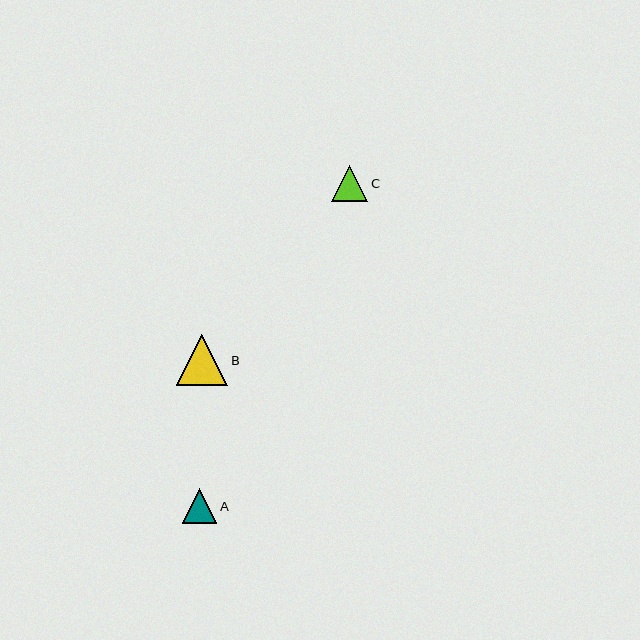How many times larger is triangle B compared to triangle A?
Triangle B is approximately 1.5 times the size of triangle A.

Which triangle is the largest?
Triangle B is the largest with a size of approximately 51 pixels.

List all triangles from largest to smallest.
From largest to smallest: B, C, A.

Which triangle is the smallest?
Triangle A is the smallest with a size of approximately 34 pixels.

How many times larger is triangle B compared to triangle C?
Triangle B is approximately 1.4 times the size of triangle C.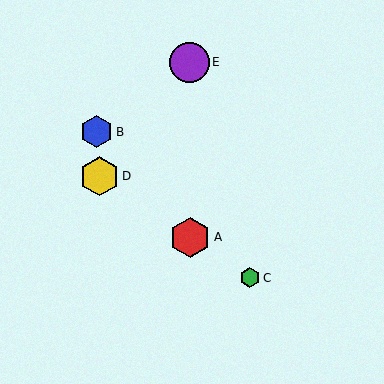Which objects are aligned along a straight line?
Objects A, C, D are aligned along a straight line.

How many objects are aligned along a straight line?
3 objects (A, C, D) are aligned along a straight line.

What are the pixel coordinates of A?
Object A is at (190, 237).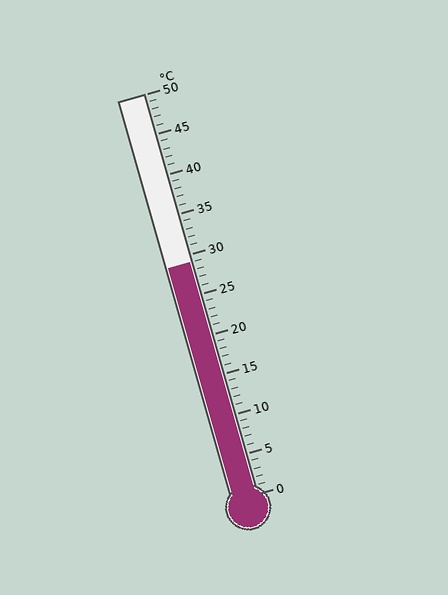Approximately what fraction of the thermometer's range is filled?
The thermometer is filled to approximately 60% of its range.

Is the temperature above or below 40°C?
The temperature is below 40°C.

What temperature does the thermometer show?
The thermometer shows approximately 29°C.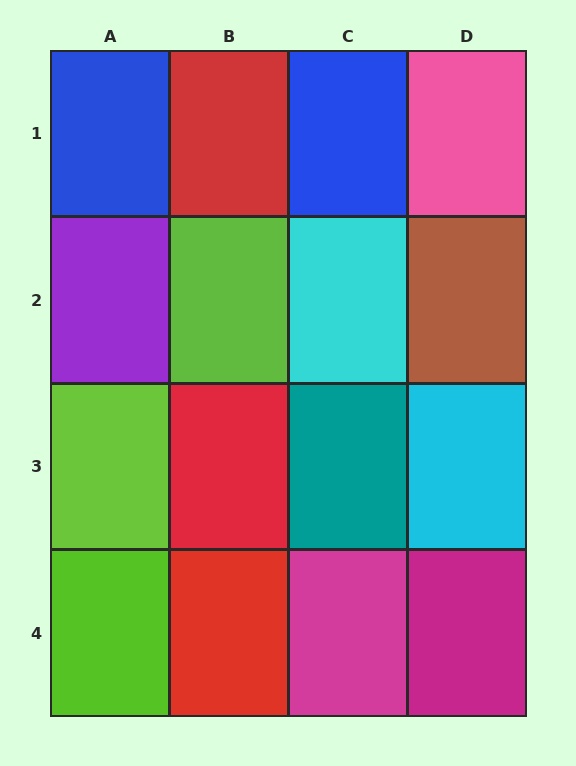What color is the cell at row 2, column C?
Cyan.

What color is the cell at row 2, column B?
Lime.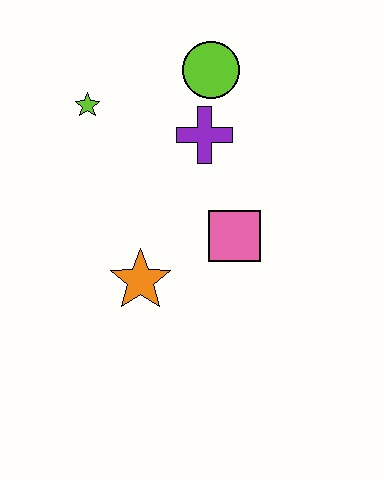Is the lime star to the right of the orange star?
No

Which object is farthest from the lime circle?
The orange star is farthest from the lime circle.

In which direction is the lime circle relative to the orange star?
The lime circle is above the orange star.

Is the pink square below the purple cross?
Yes